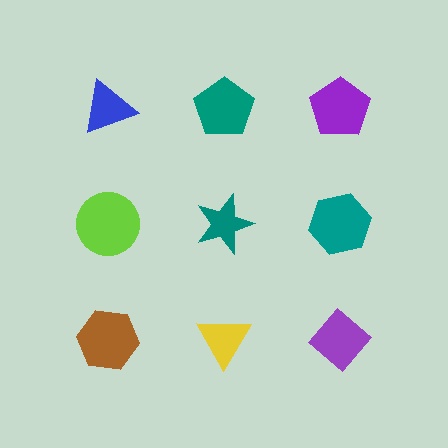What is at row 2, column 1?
A lime circle.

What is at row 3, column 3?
A purple diamond.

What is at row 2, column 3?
A teal hexagon.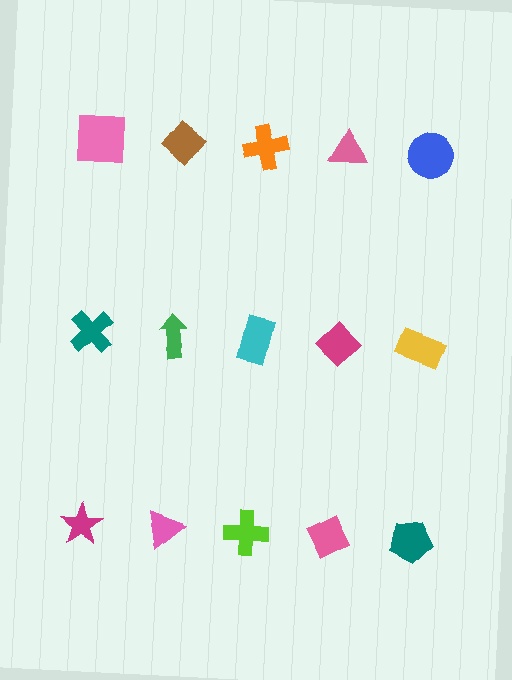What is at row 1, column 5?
A blue circle.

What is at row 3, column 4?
A pink diamond.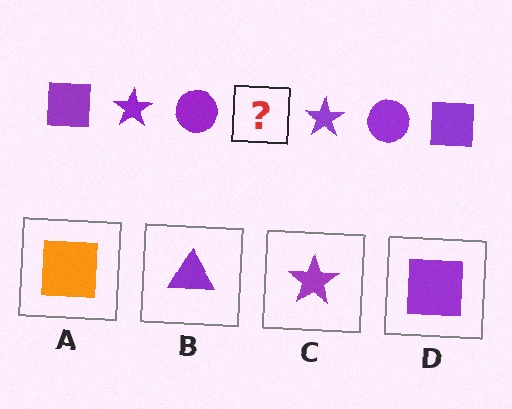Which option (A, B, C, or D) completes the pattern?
D.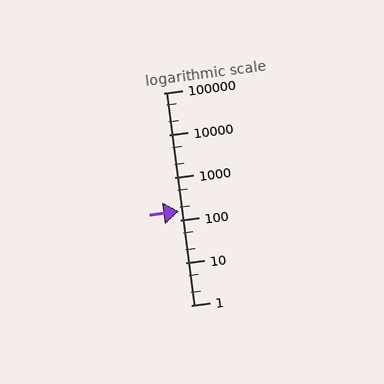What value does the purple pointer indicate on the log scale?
The pointer indicates approximately 160.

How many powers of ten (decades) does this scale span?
The scale spans 5 decades, from 1 to 100000.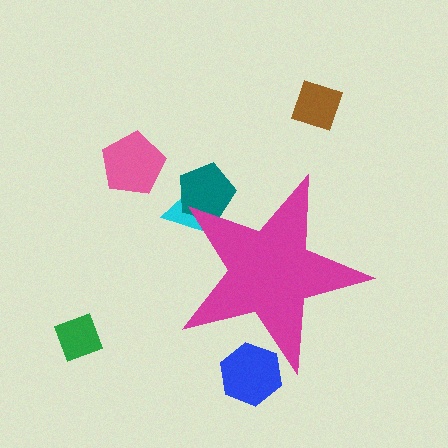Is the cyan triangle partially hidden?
Yes, the cyan triangle is partially hidden behind the magenta star.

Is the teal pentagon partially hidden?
Yes, the teal pentagon is partially hidden behind the magenta star.